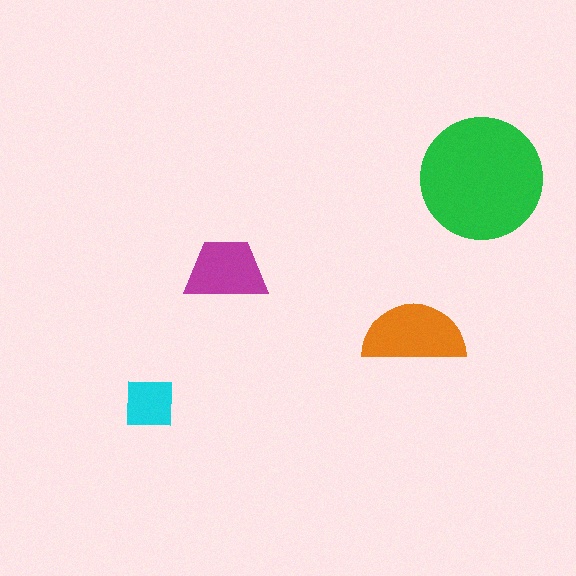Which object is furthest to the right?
The green circle is rightmost.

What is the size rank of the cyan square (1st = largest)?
4th.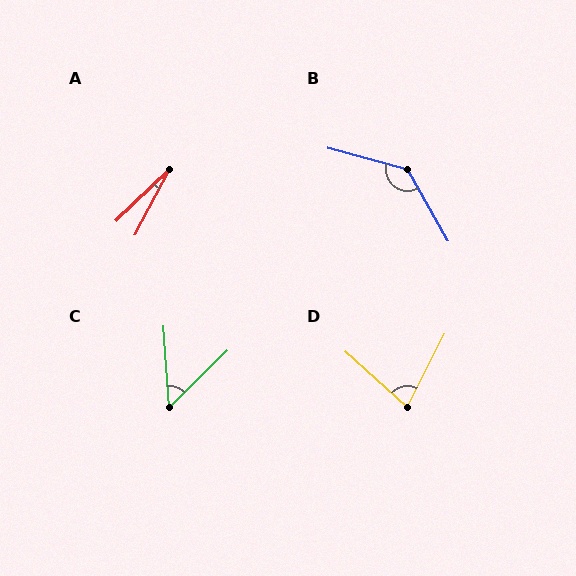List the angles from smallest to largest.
A (18°), C (49°), D (75°), B (134°).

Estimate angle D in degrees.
Approximately 75 degrees.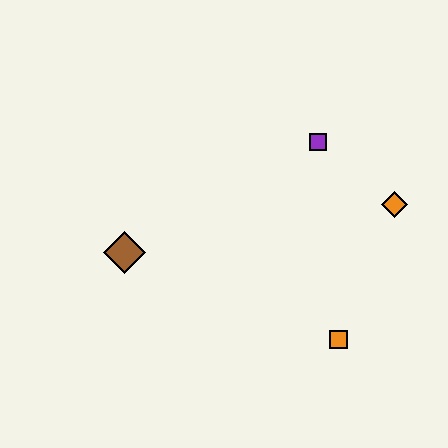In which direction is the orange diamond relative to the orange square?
The orange diamond is above the orange square.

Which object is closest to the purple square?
The orange diamond is closest to the purple square.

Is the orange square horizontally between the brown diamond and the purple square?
No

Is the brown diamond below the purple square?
Yes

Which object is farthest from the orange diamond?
The brown diamond is farthest from the orange diamond.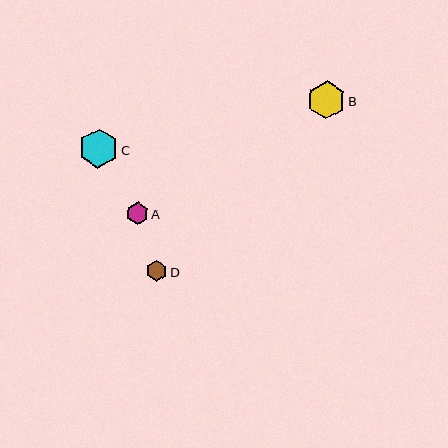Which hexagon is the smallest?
Hexagon D is the smallest with a size of approximately 21 pixels.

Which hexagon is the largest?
Hexagon C is the largest with a size of approximately 39 pixels.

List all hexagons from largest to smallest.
From largest to smallest: C, B, A, D.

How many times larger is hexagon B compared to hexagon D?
Hexagon B is approximately 1.8 times the size of hexagon D.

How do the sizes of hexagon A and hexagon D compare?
Hexagon A and hexagon D are approximately the same size.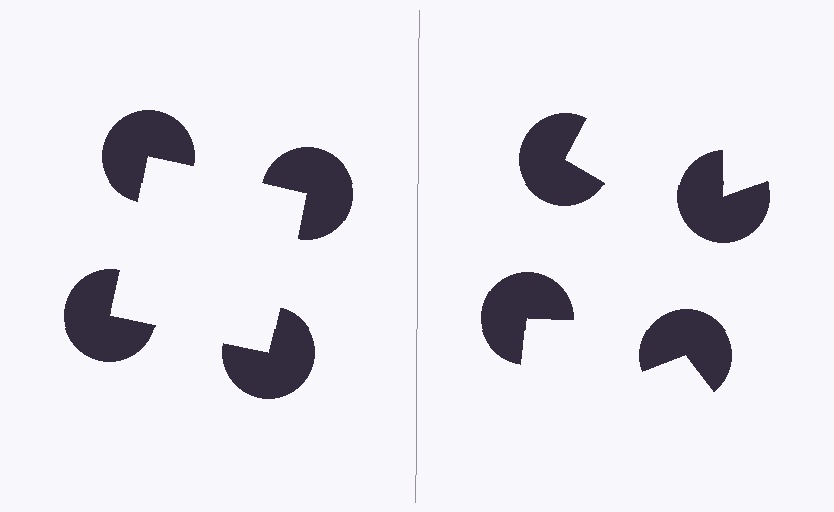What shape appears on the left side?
An illusory square.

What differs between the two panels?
The pac-man discs are positioned identically on both sides; only the wedge orientations differ. On the left they align to a square; on the right they are misaligned.